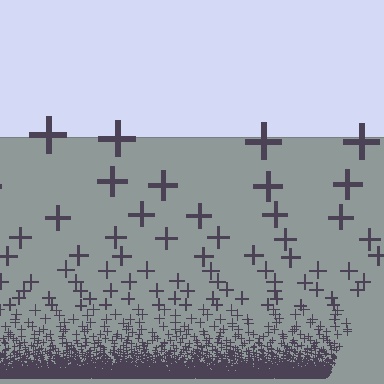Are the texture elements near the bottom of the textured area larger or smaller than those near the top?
Smaller. The gradient is inverted — elements near the bottom are smaller and denser.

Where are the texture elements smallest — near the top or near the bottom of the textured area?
Near the bottom.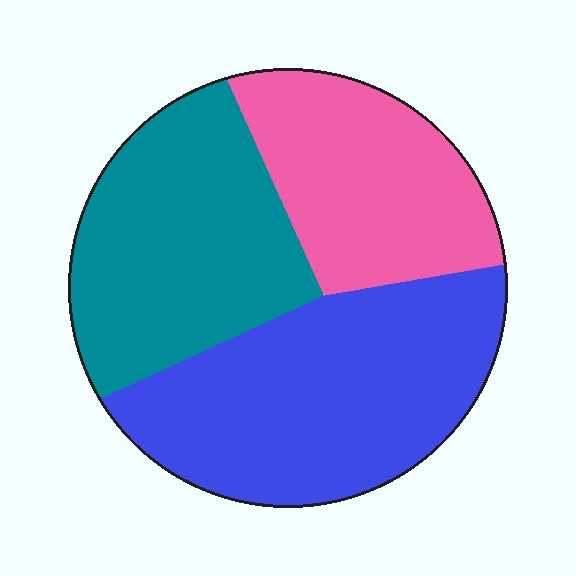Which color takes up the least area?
Pink, at roughly 25%.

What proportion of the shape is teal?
Teal covers roughly 35% of the shape.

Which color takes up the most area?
Blue, at roughly 40%.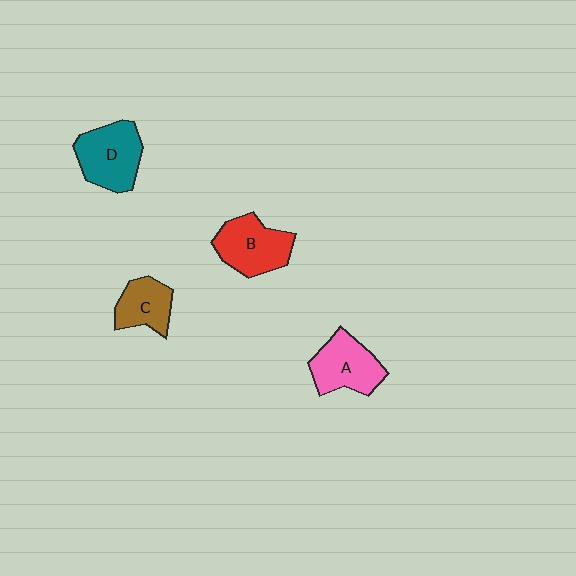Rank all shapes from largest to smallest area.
From largest to smallest: D (teal), B (red), A (pink), C (brown).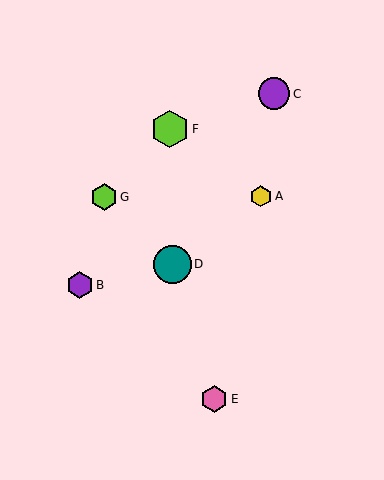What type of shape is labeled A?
Shape A is a yellow hexagon.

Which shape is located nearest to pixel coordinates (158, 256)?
The teal circle (labeled D) at (172, 264) is nearest to that location.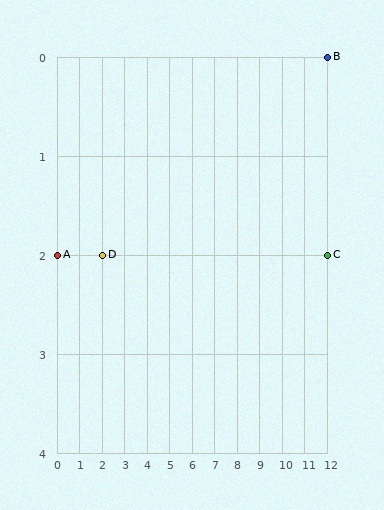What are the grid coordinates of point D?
Point D is at grid coordinates (2, 2).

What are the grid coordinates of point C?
Point C is at grid coordinates (12, 2).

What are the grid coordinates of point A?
Point A is at grid coordinates (0, 2).